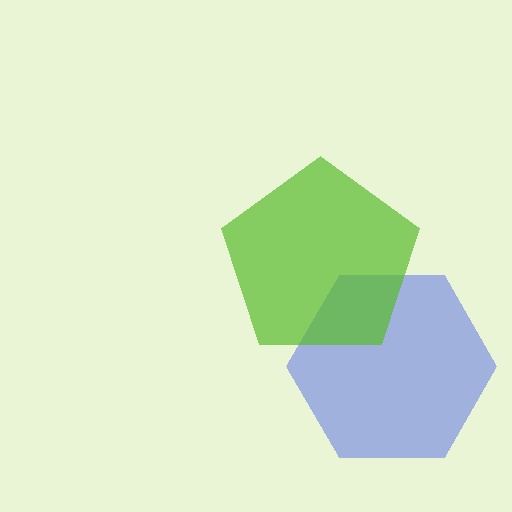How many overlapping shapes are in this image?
There are 2 overlapping shapes in the image.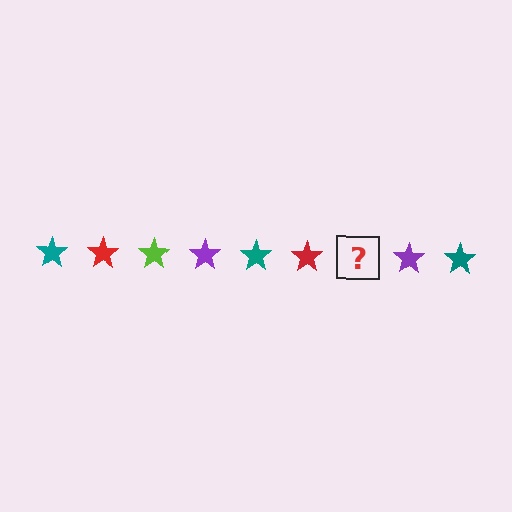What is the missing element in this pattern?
The missing element is a lime star.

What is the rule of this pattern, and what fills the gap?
The rule is that the pattern cycles through teal, red, lime, purple stars. The gap should be filled with a lime star.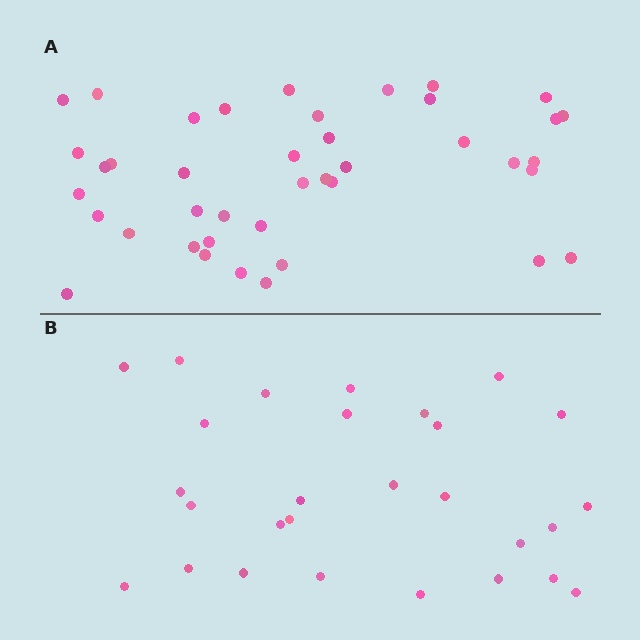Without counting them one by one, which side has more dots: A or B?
Region A (the top region) has more dots.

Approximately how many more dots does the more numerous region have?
Region A has approximately 15 more dots than region B.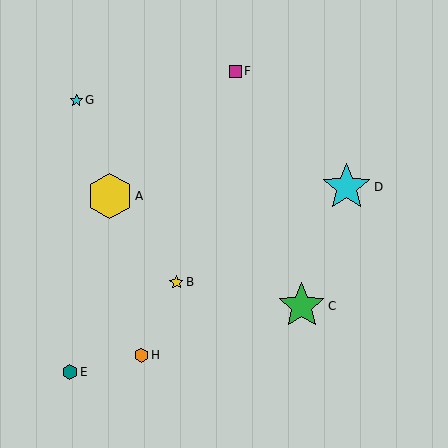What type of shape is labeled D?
Shape D is a cyan star.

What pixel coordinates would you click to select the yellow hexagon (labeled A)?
Click at (110, 196) to select the yellow hexagon A.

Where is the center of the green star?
The center of the green star is at (302, 306).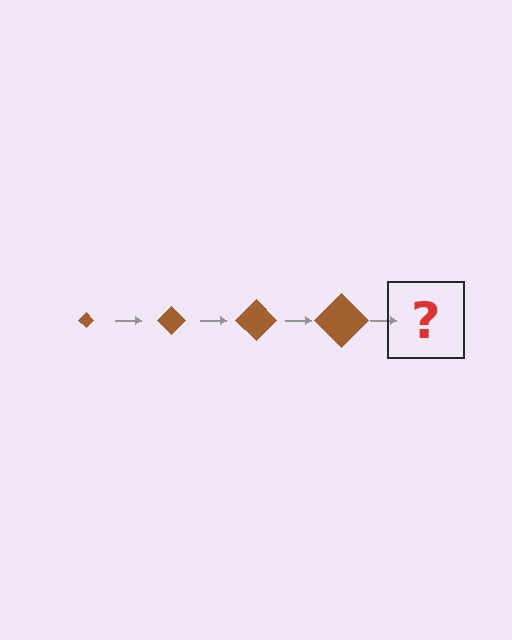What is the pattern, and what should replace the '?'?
The pattern is that the diamond gets progressively larger each step. The '?' should be a brown diamond, larger than the previous one.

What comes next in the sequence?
The next element should be a brown diamond, larger than the previous one.